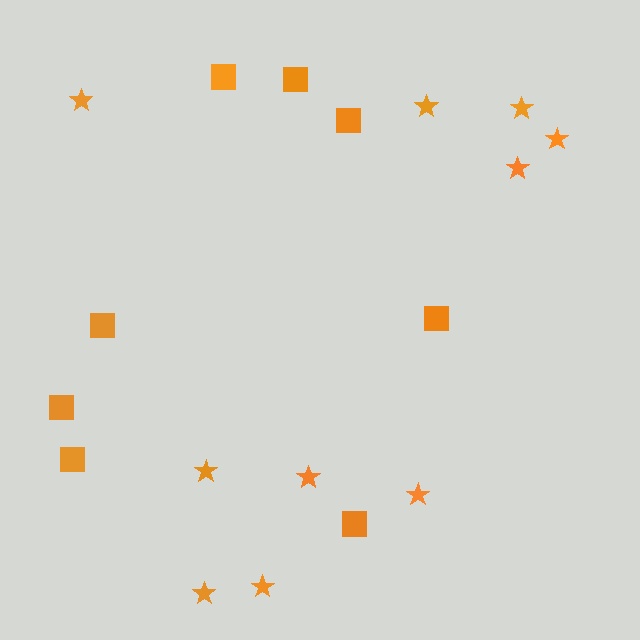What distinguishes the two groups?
There are 2 groups: one group of squares (8) and one group of stars (10).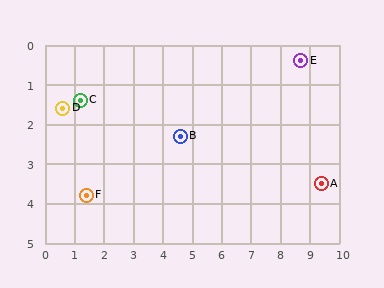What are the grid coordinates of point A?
Point A is at approximately (9.4, 3.5).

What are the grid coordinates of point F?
Point F is at approximately (1.4, 3.8).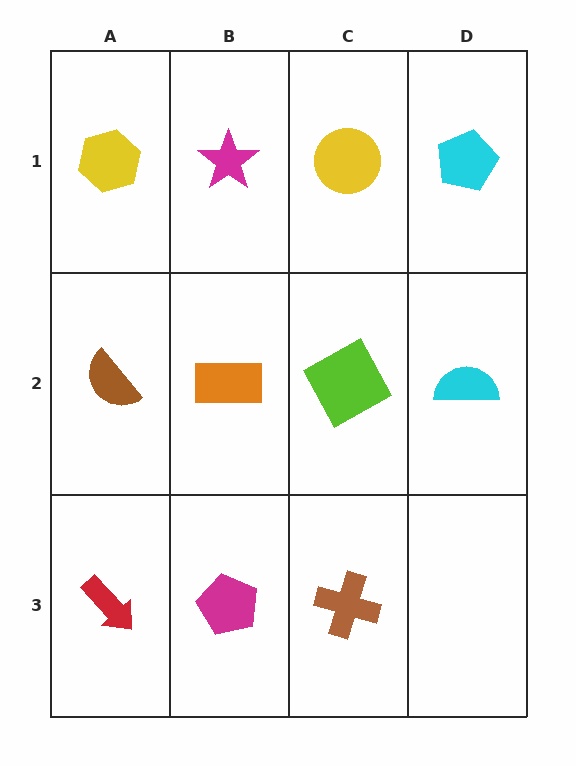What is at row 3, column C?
A brown cross.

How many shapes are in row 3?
3 shapes.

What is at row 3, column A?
A red arrow.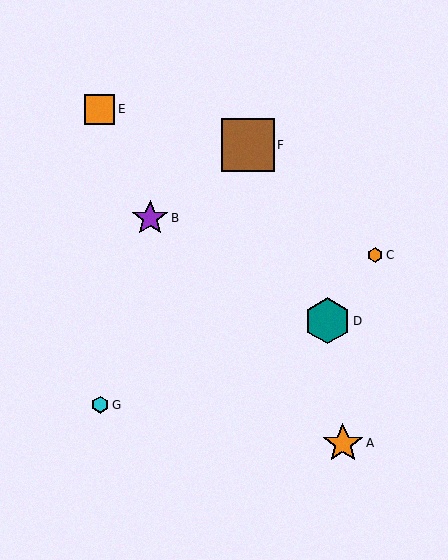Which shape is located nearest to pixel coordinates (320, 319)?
The teal hexagon (labeled D) at (327, 321) is nearest to that location.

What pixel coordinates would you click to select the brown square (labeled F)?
Click at (248, 145) to select the brown square F.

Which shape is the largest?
The brown square (labeled F) is the largest.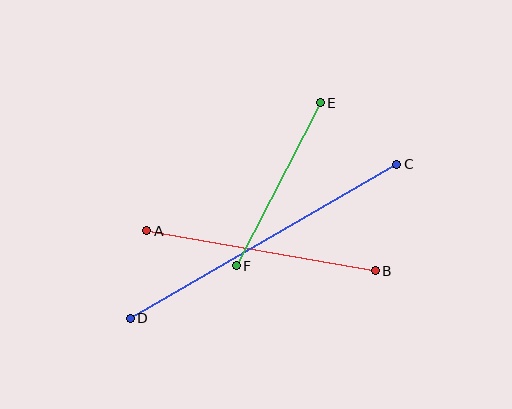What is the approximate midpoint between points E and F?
The midpoint is at approximately (278, 184) pixels.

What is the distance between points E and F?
The distance is approximately 183 pixels.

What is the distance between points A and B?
The distance is approximately 232 pixels.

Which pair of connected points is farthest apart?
Points C and D are farthest apart.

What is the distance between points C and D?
The distance is approximately 308 pixels.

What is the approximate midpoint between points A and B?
The midpoint is at approximately (261, 251) pixels.